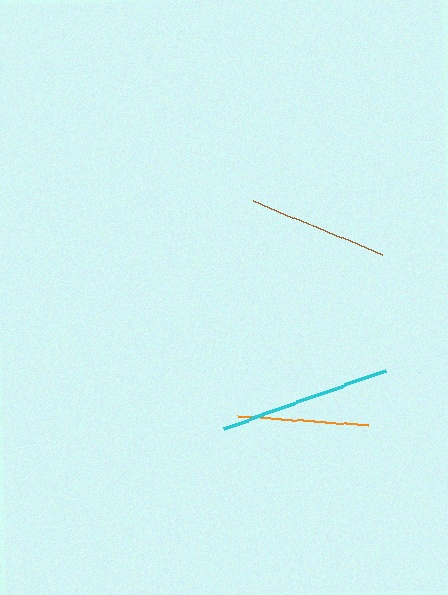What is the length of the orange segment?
The orange segment is approximately 130 pixels long.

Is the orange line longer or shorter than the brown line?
The brown line is longer than the orange line.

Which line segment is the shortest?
The orange line is the shortest at approximately 130 pixels.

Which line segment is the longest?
The cyan line is the longest at approximately 172 pixels.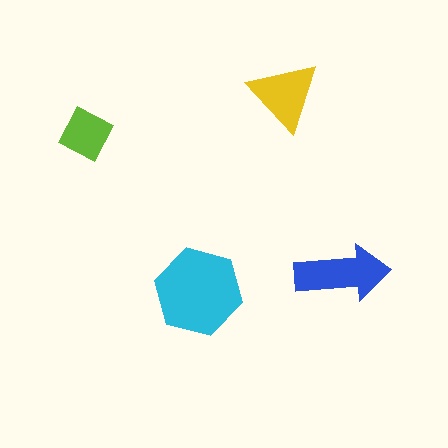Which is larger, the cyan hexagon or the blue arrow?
The cyan hexagon.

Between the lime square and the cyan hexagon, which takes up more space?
The cyan hexagon.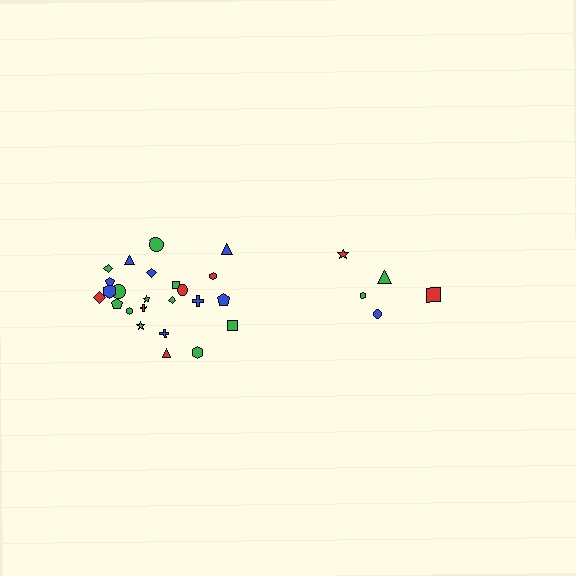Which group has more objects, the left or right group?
The left group.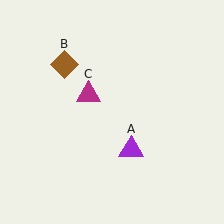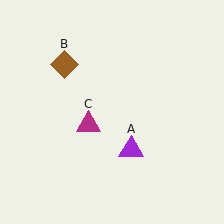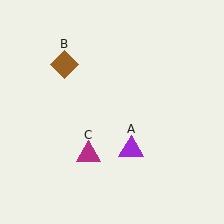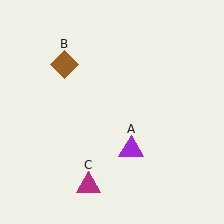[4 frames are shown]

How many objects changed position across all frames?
1 object changed position: magenta triangle (object C).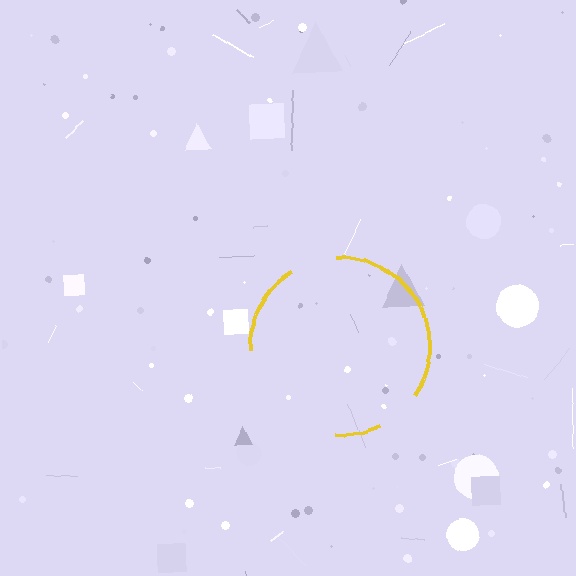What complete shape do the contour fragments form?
The contour fragments form a circle.